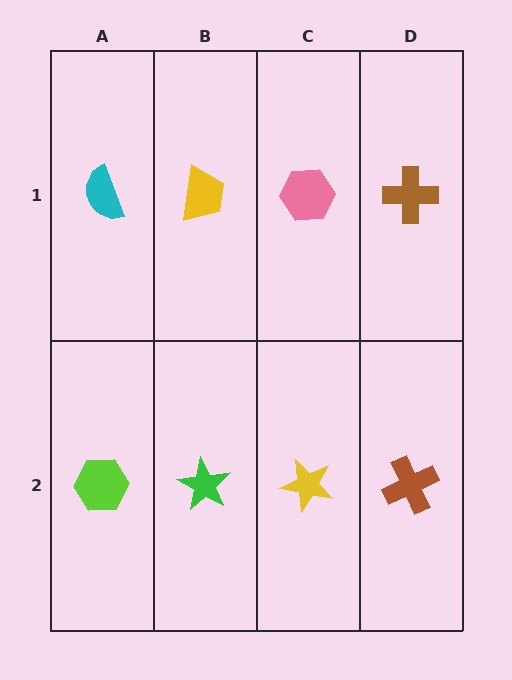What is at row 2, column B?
A green star.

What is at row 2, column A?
A lime hexagon.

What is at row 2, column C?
A yellow star.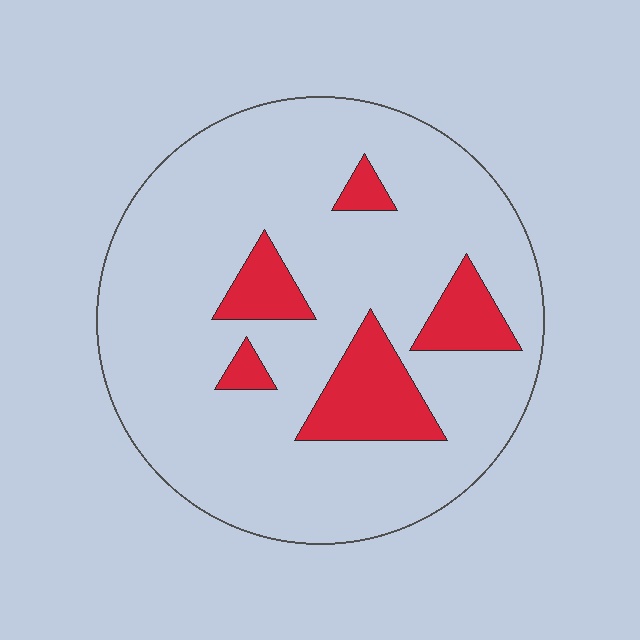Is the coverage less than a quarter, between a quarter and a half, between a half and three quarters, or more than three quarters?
Less than a quarter.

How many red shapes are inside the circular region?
5.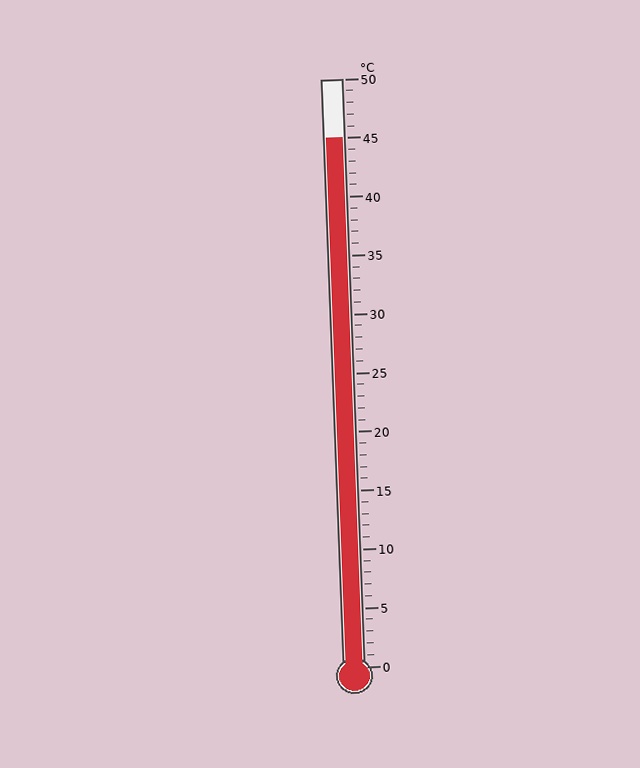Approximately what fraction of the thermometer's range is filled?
The thermometer is filled to approximately 90% of its range.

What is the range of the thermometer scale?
The thermometer scale ranges from 0°C to 50°C.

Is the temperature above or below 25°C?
The temperature is above 25°C.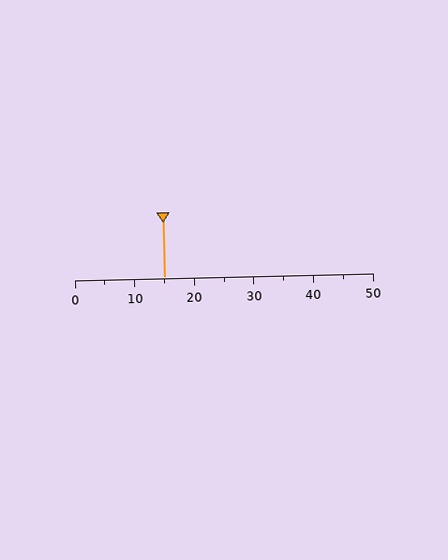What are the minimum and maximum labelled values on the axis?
The axis runs from 0 to 50.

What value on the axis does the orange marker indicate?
The marker indicates approximately 15.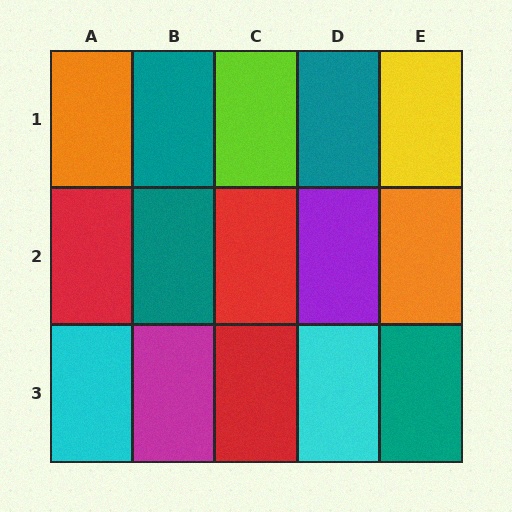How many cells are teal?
4 cells are teal.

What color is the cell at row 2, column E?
Orange.